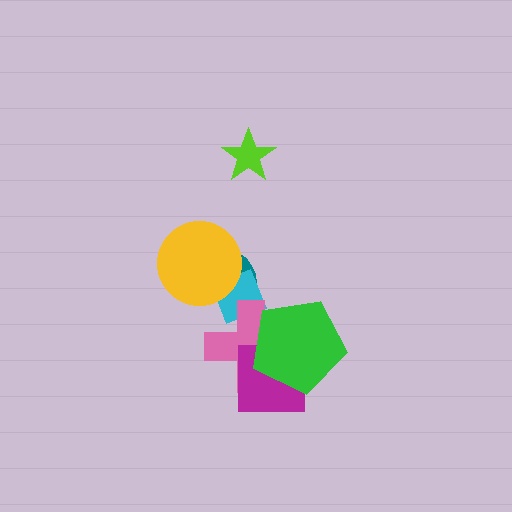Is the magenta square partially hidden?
Yes, it is partially covered by another shape.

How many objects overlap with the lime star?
0 objects overlap with the lime star.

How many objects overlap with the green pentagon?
2 objects overlap with the green pentagon.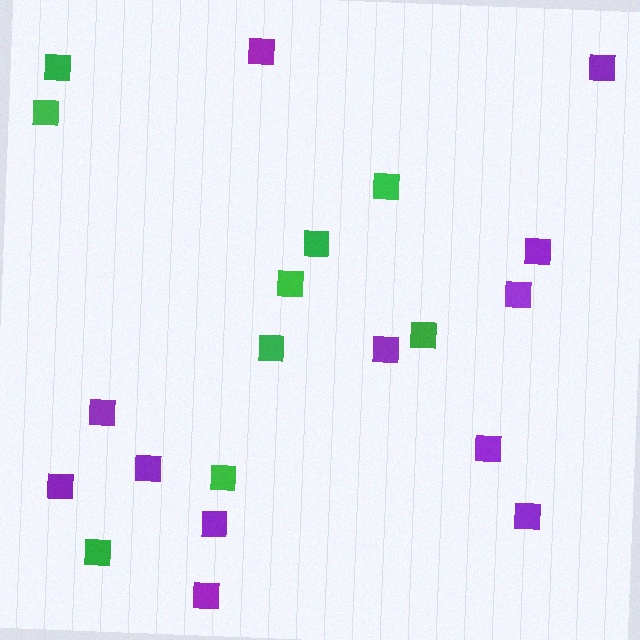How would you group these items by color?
There are 2 groups: one group of green squares (9) and one group of purple squares (12).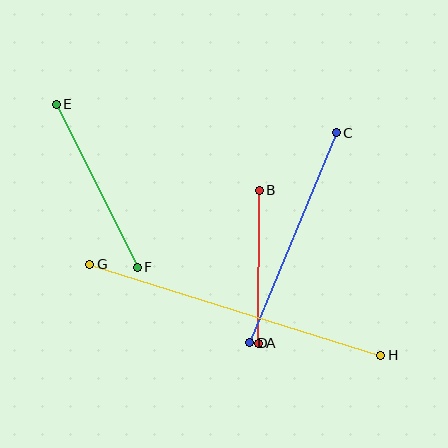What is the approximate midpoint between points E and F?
The midpoint is at approximately (97, 186) pixels.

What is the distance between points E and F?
The distance is approximately 182 pixels.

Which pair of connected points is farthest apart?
Points G and H are farthest apart.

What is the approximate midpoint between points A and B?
The midpoint is at approximately (259, 267) pixels.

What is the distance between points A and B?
The distance is approximately 153 pixels.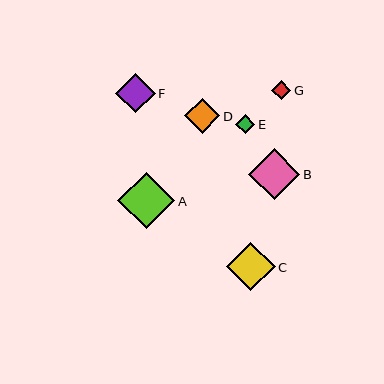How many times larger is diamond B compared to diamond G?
Diamond B is approximately 2.7 times the size of diamond G.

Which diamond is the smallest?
Diamond E is the smallest with a size of approximately 19 pixels.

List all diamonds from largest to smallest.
From largest to smallest: A, B, C, F, D, G, E.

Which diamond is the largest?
Diamond A is the largest with a size of approximately 57 pixels.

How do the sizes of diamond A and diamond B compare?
Diamond A and diamond B are approximately the same size.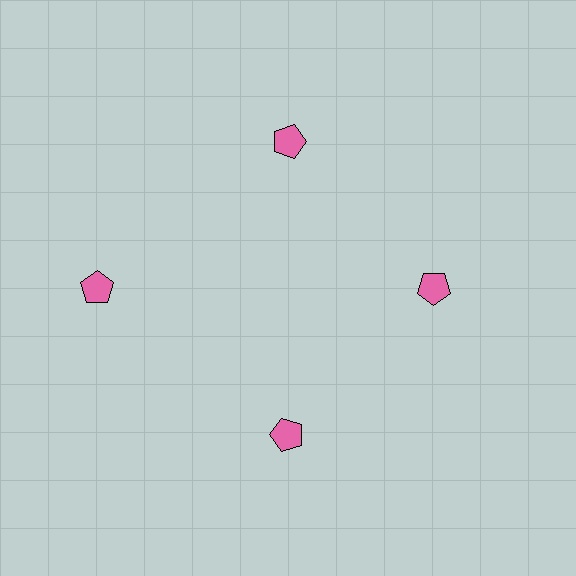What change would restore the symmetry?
The symmetry would be restored by moving it inward, back onto the ring so that all 4 pentagons sit at equal angles and equal distance from the center.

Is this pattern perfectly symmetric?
No. The 4 pink pentagons are arranged in a ring, but one element near the 9 o'clock position is pushed outward from the center, breaking the 4-fold rotational symmetry.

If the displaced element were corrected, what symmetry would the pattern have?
It would have 4-fold rotational symmetry — the pattern would map onto itself every 90 degrees.